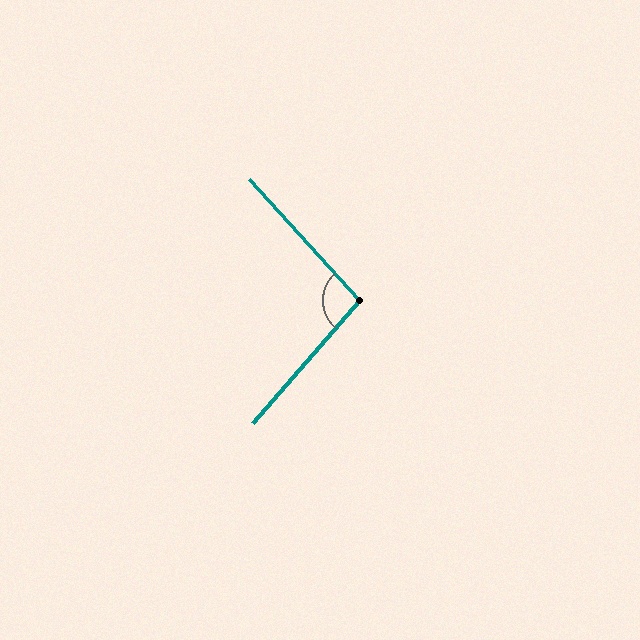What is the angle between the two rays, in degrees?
Approximately 97 degrees.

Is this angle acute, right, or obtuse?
It is obtuse.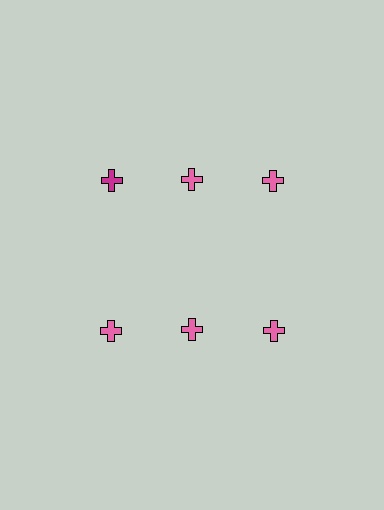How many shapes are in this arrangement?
There are 6 shapes arranged in a grid pattern.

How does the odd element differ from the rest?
It has a different color: magenta instead of pink.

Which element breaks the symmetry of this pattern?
The magenta cross in the top row, leftmost column breaks the symmetry. All other shapes are pink crosses.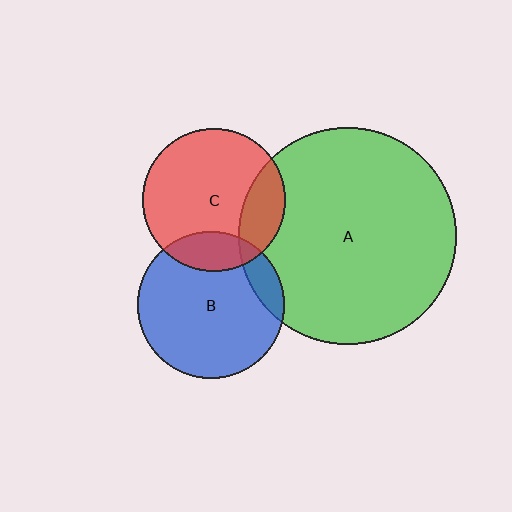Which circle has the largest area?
Circle A (green).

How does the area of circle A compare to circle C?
Approximately 2.3 times.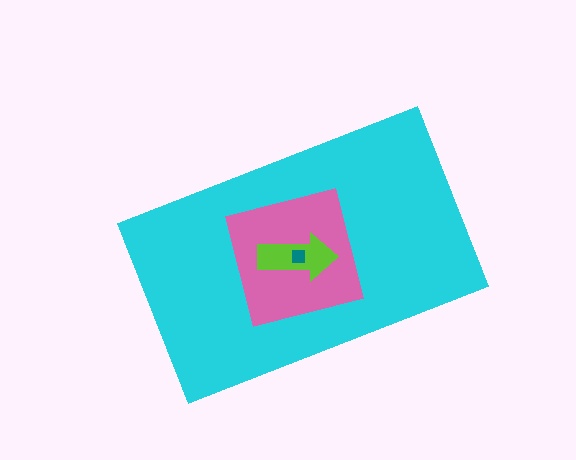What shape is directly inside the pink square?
The lime arrow.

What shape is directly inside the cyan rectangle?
The pink square.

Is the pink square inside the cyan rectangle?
Yes.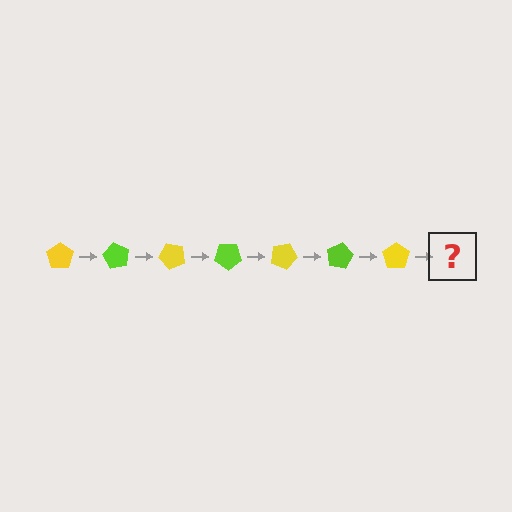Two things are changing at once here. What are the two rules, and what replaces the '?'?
The two rules are that it rotates 60 degrees each step and the color cycles through yellow and lime. The '?' should be a lime pentagon, rotated 420 degrees from the start.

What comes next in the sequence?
The next element should be a lime pentagon, rotated 420 degrees from the start.